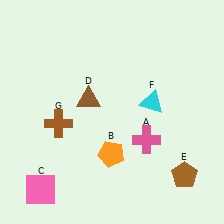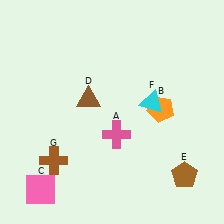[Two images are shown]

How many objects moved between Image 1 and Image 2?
3 objects moved between the two images.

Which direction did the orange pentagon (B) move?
The orange pentagon (B) moved right.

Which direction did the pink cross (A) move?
The pink cross (A) moved left.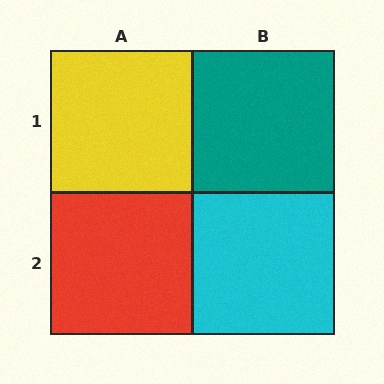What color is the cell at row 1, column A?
Yellow.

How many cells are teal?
1 cell is teal.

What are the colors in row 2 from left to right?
Red, cyan.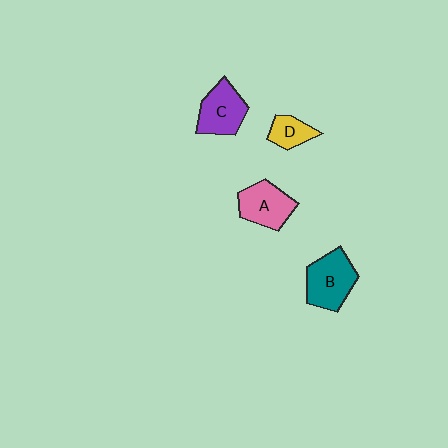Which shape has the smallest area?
Shape D (yellow).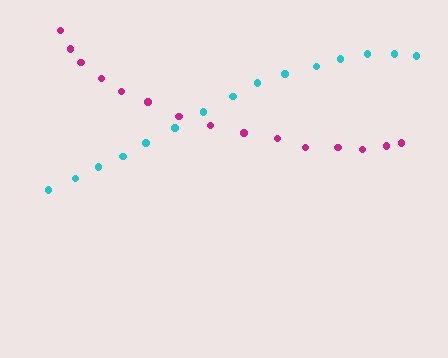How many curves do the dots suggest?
There are 2 distinct paths.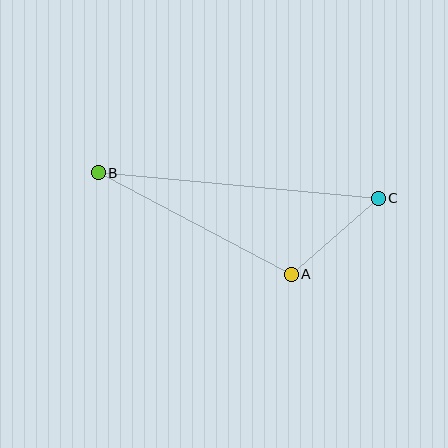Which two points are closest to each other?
Points A and C are closest to each other.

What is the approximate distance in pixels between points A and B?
The distance between A and B is approximately 218 pixels.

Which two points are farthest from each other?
Points B and C are farthest from each other.